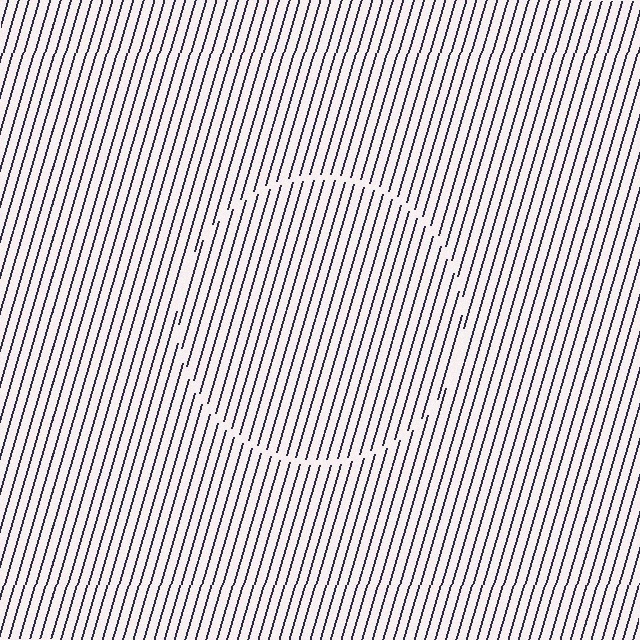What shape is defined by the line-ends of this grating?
An illusory circle. The interior of the shape contains the same grating, shifted by half a period — the contour is defined by the phase discontinuity where line-ends from the inner and outer gratings abut.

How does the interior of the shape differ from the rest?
The interior of the shape contains the same grating, shifted by half a period — the contour is defined by the phase discontinuity where line-ends from the inner and outer gratings abut.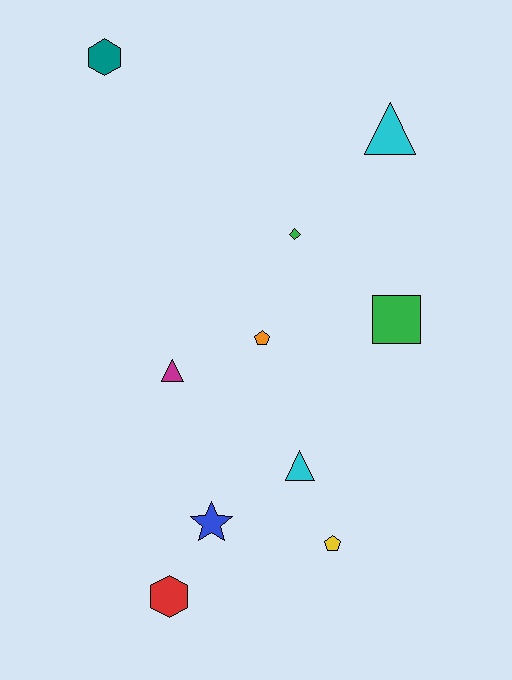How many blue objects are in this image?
There is 1 blue object.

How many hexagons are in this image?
There are 2 hexagons.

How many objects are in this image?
There are 10 objects.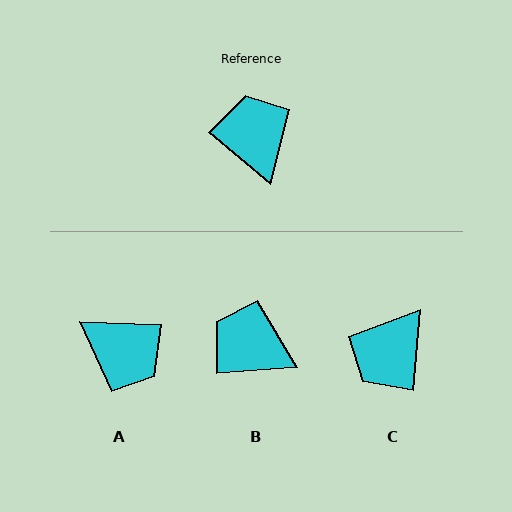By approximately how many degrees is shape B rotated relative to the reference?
Approximately 45 degrees counter-clockwise.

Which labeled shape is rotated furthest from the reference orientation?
A, about 142 degrees away.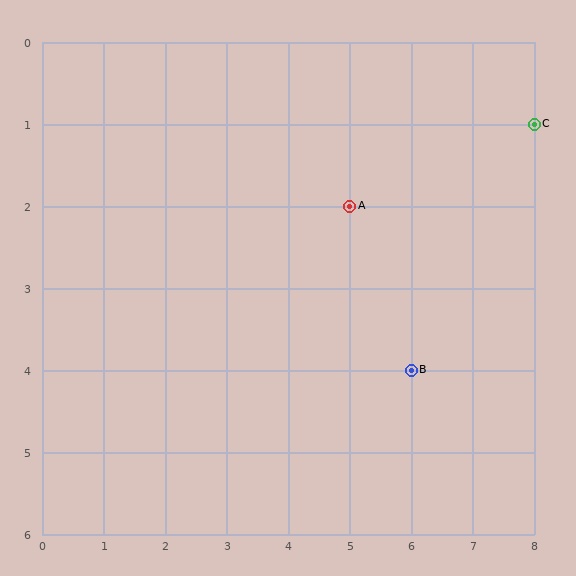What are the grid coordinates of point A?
Point A is at grid coordinates (5, 2).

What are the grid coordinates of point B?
Point B is at grid coordinates (6, 4).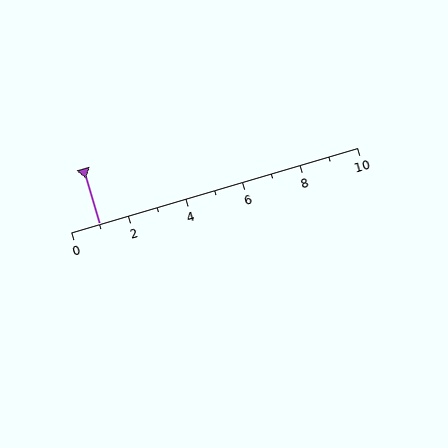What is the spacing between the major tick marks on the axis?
The major ticks are spaced 2 apart.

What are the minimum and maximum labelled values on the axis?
The axis runs from 0 to 10.